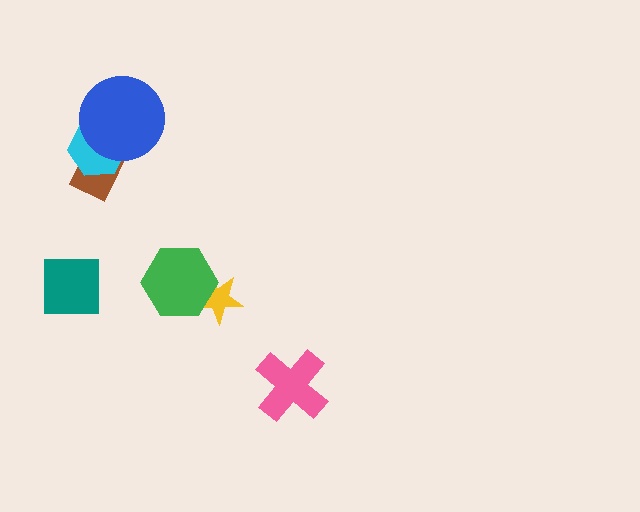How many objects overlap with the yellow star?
1 object overlaps with the yellow star.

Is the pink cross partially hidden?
No, no other shape covers it.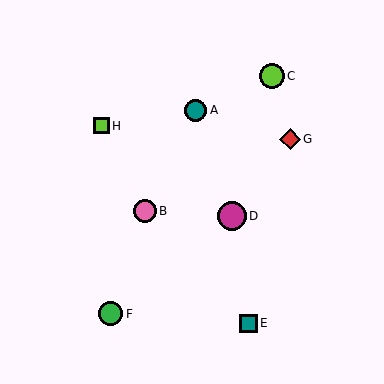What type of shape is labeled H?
Shape H is a lime square.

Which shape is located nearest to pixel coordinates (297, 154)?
The red diamond (labeled G) at (290, 139) is nearest to that location.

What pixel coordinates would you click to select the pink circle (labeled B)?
Click at (145, 211) to select the pink circle B.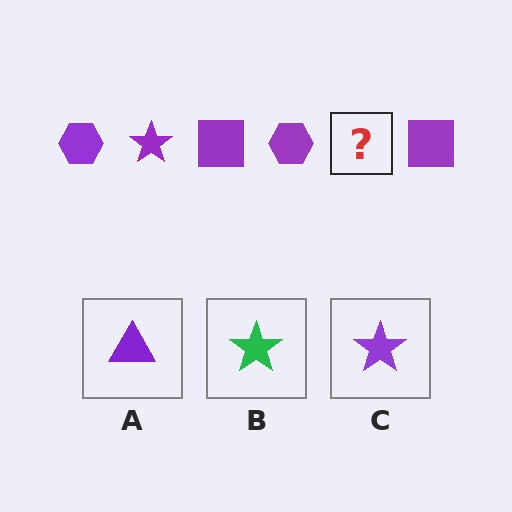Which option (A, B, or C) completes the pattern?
C.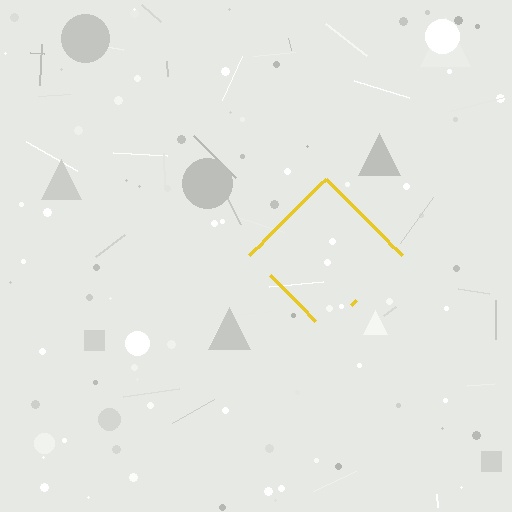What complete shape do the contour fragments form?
The contour fragments form a diamond.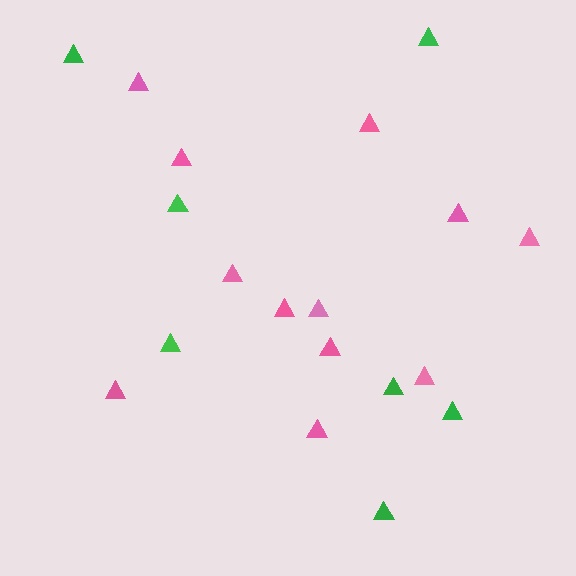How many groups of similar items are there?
There are 2 groups: one group of green triangles (7) and one group of pink triangles (12).